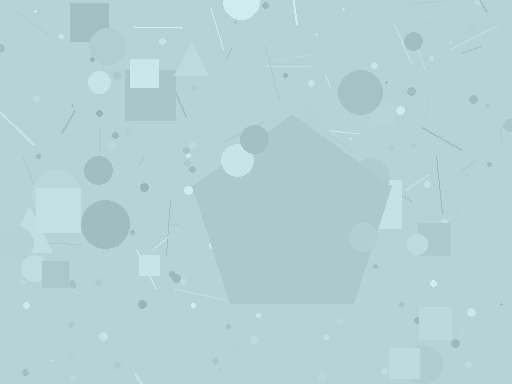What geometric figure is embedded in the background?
A pentagon is embedded in the background.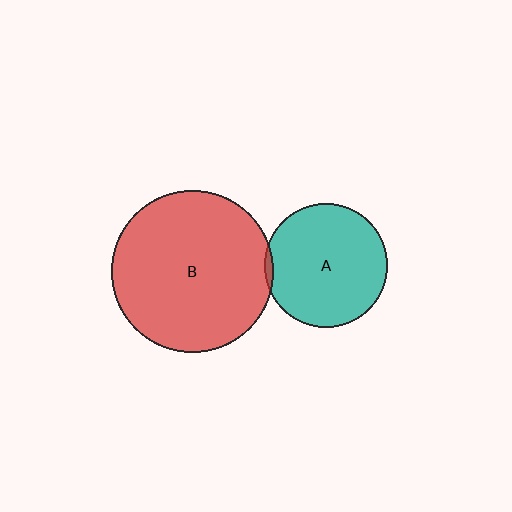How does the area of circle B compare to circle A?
Approximately 1.7 times.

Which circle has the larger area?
Circle B (red).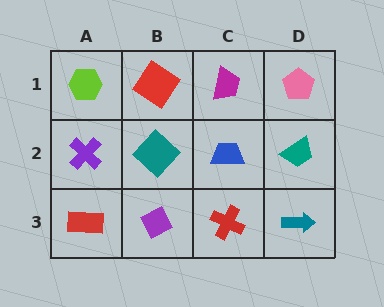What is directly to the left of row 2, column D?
A blue trapezoid.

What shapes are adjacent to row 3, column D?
A teal trapezoid (row 2, column D), a red cross (row 3, column C).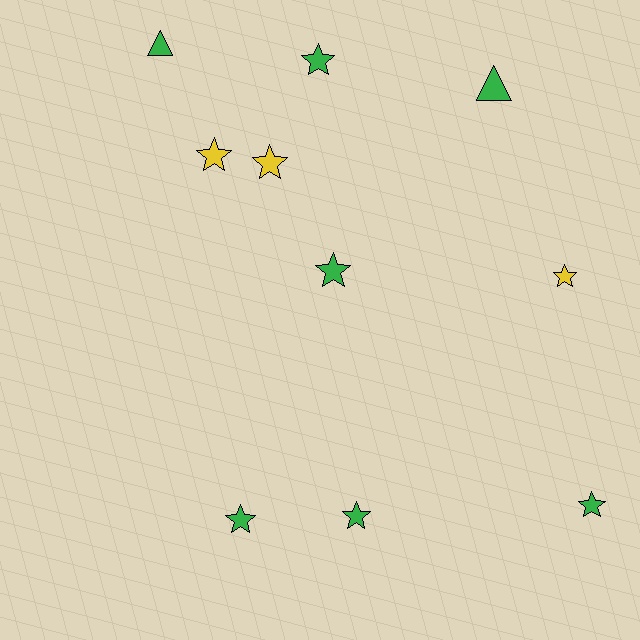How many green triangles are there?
There are 2 green triangles.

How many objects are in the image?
There are 10 objects.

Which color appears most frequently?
Green, with 7 objects.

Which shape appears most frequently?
Star, with 8 objects.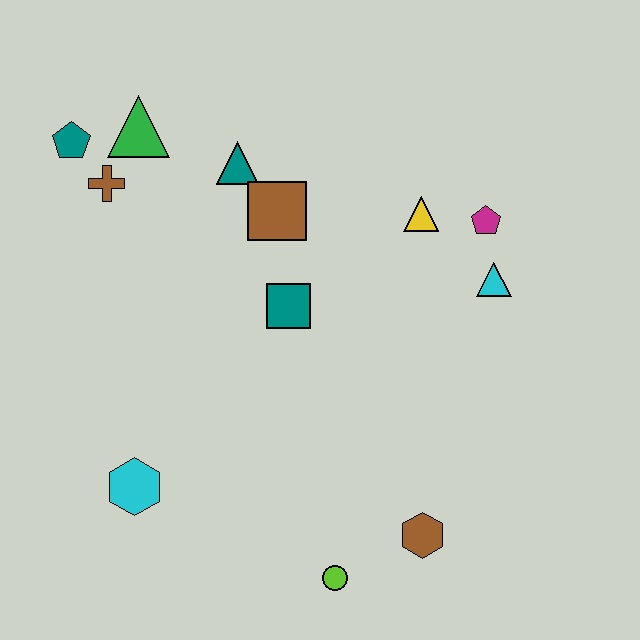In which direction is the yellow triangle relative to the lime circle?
The yellow triangle is above the lime circle.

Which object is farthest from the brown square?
The lime circle is farthest from the brown square.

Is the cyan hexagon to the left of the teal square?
Yes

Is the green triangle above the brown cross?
Yes